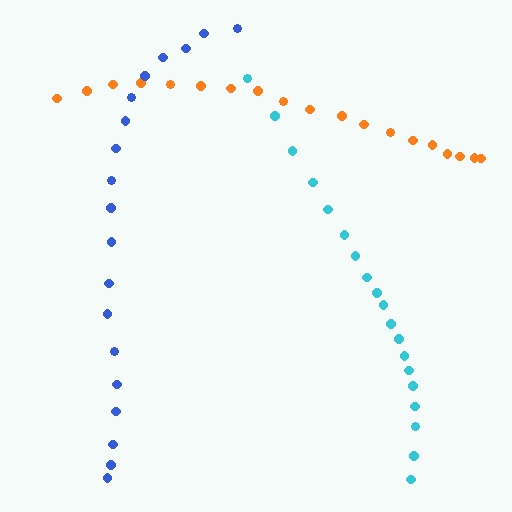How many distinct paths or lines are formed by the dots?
There are 3 distinct paths.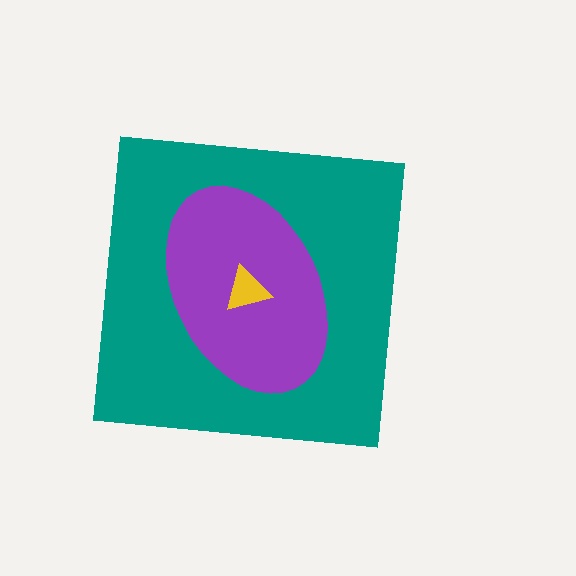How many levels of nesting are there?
3.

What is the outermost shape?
The teal square.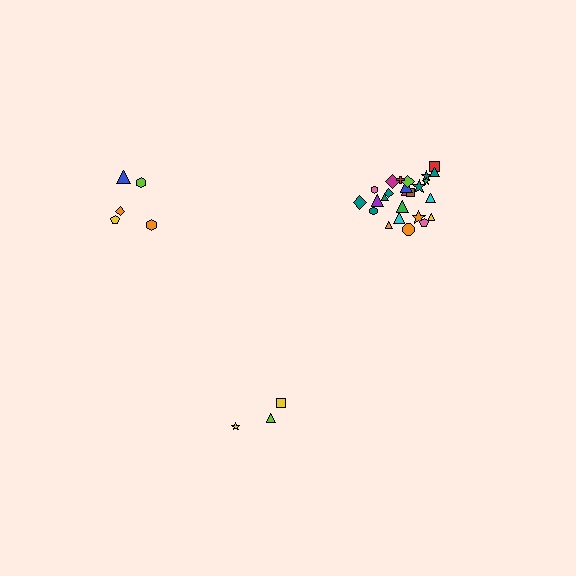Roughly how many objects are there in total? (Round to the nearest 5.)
Roughly 35 objects in total.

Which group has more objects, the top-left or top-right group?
The top-right group.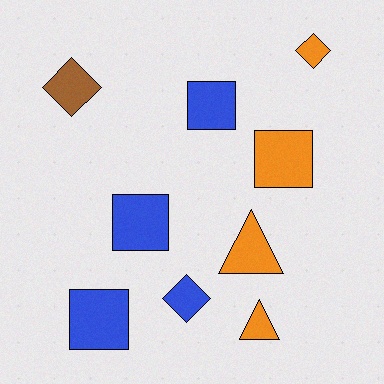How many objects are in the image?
There are 9 objects.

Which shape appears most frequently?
Square, with 4 objects.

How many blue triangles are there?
There are no blue triangles.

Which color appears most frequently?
Orange, with 4 objects.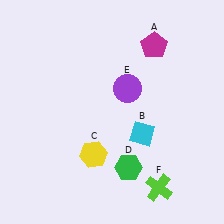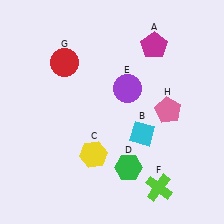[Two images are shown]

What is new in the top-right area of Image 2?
A pink pentagon (H) was added in the top-right area of Image 2.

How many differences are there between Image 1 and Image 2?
There are 2 differences between the two images.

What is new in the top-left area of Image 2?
A red circle (G) was added in the top-left area of Image 2.